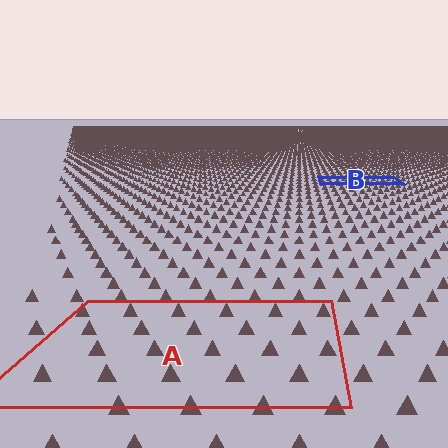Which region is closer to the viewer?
Region A is closer. The texture elements there are larger and more spread out.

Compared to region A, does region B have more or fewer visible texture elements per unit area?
Region B has more texture elements per unit area — they are packed more densely because it is farther away.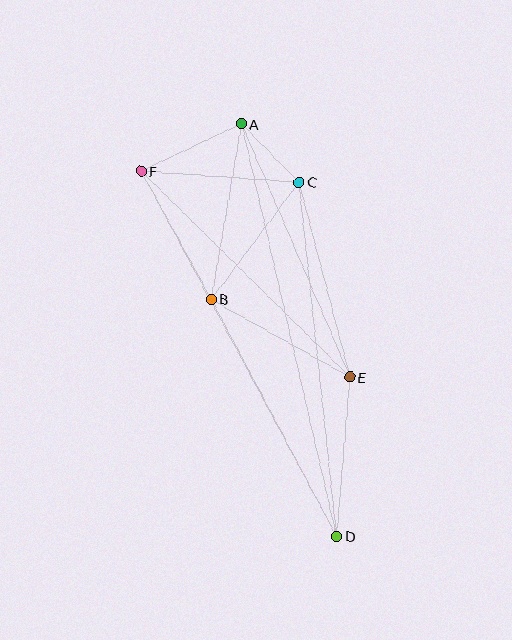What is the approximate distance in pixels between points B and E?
The distance between B and E is approximately 159 pixels.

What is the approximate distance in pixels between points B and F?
The distance between B and F is approximately 146 pixels.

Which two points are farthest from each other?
Points A and D are farthest from each other.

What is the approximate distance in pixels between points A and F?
The distance between A and F is approximately 111 pixels.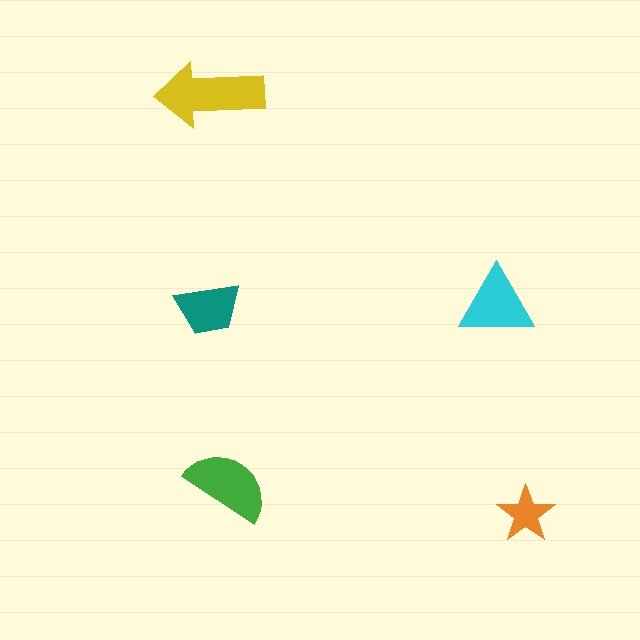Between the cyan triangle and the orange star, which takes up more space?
The cyan triangle.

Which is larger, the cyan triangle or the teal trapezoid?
The cyan triangle.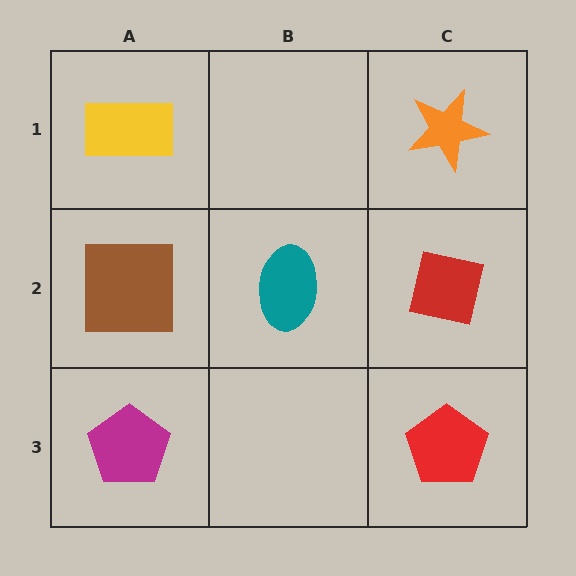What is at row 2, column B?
A teal ellipse.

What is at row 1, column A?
A yellow rectangle.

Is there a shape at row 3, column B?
No, that cell is empty.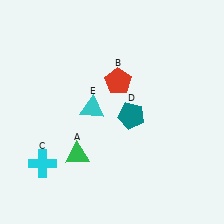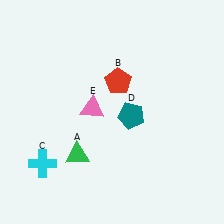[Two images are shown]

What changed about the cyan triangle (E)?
In Image 1, E is cyan. In Image 2, it changed to pink.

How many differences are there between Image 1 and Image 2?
There is 1 difference between the two images.